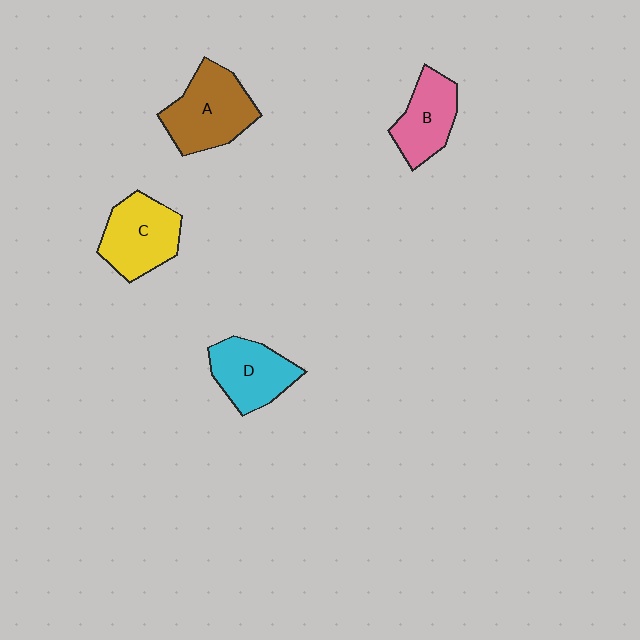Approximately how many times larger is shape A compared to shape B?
Approximately 1.4 times.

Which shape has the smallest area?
Shape B (pink).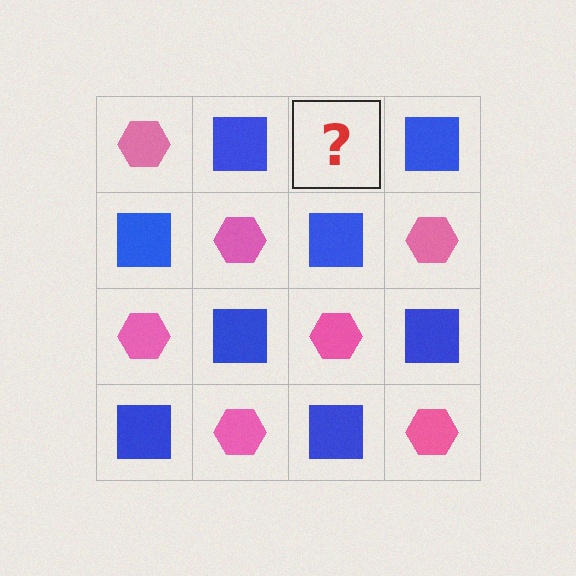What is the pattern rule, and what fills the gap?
The rule is that it alternates pink hexagon and blue square in a checkerboard pattern. The gap should be filled with a pink hexagon.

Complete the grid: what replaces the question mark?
The question mark should be replaced with a pink hexagon.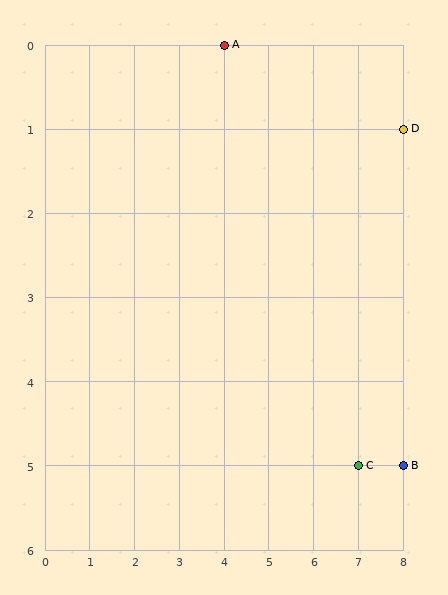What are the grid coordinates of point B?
Point B is at grid coordinates (8, 5).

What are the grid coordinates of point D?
Point D is at grid coordinates (8, 1).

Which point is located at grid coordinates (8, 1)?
Point D is at (8, 1).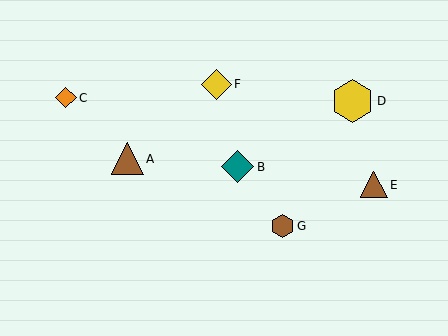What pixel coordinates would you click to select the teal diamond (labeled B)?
Click at (238, 167) to select the teal diamond B.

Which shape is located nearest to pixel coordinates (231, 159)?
The teal diamond (labeled B) at (238, 167) is nearest to that location.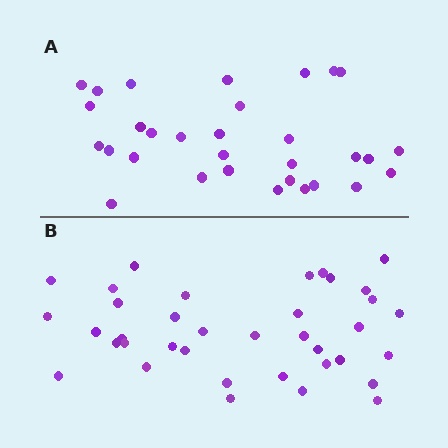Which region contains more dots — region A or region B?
Region B (the bottom region) has more dots.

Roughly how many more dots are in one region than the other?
Region B has about 6 more dots than region A.